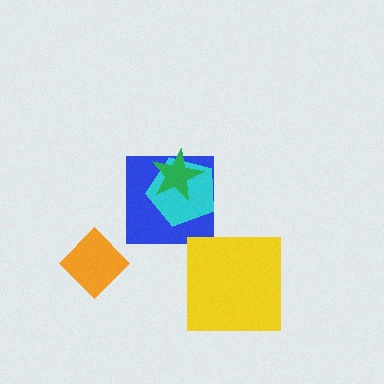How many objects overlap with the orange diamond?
0 objects overlap with the orange diamond.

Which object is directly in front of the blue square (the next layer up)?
The cyan pentagon is directly in front of the blue square.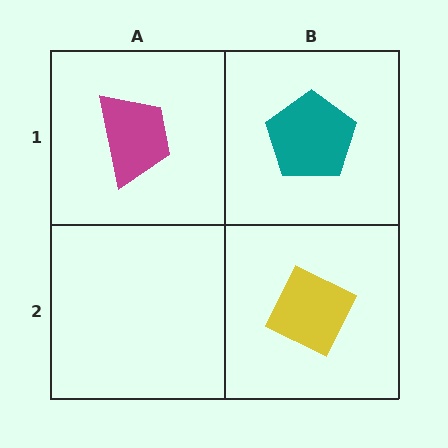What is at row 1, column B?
A teal pentagon.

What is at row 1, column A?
A magenta trapezoid.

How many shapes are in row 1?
2 shapes.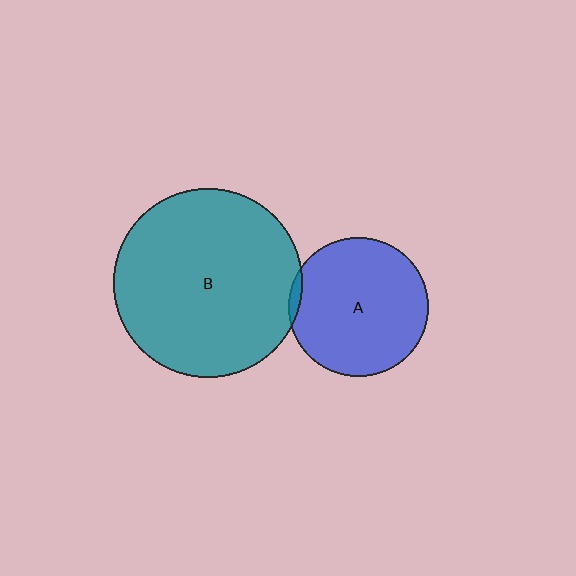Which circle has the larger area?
Circle B (teal).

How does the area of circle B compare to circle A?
Approximately 1.8 times.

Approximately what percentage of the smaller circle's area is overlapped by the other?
Approximately 5%.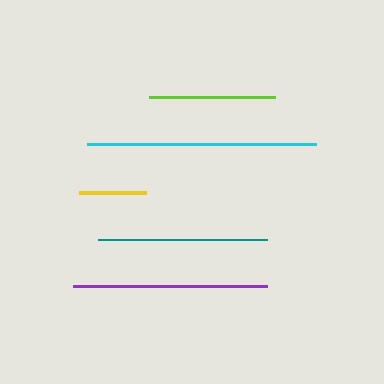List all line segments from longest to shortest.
From longest to shortest: cyan, purple, teal, lime, yellow.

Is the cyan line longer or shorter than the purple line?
The cyan line is longer than the purple line.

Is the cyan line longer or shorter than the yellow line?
The cyan line is longer than the yellow line.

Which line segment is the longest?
The cyan line is the longest at approximately 229 pixels.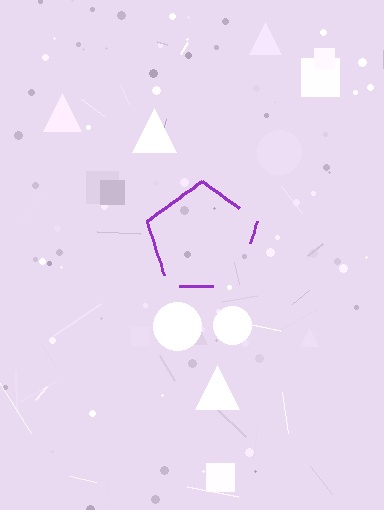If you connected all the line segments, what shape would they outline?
They would outline a pentagon.